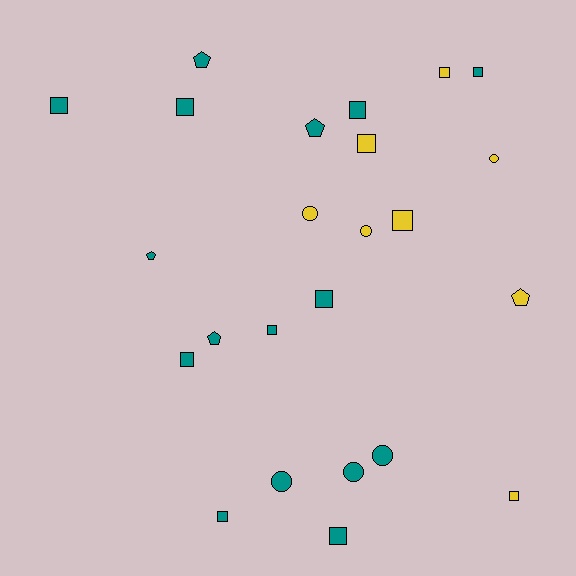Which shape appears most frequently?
Square, with 13 objects.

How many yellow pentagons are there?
There is 1 yellow pentagon.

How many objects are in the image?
There are 24 objects.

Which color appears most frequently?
Teal, with 16 objects.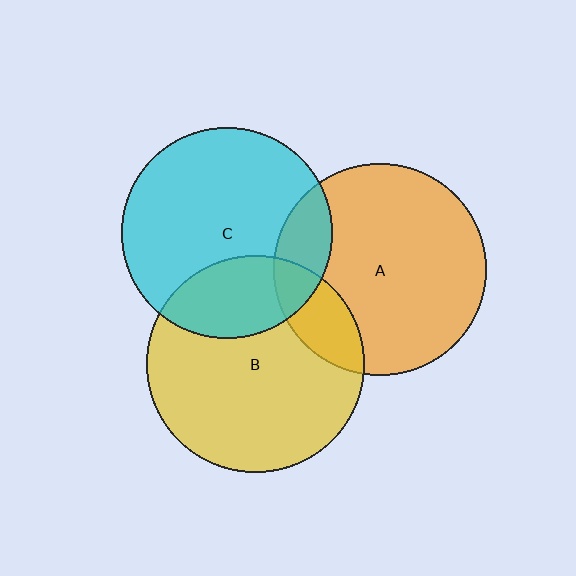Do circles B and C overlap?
Yes.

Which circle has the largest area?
Circle B (yellow).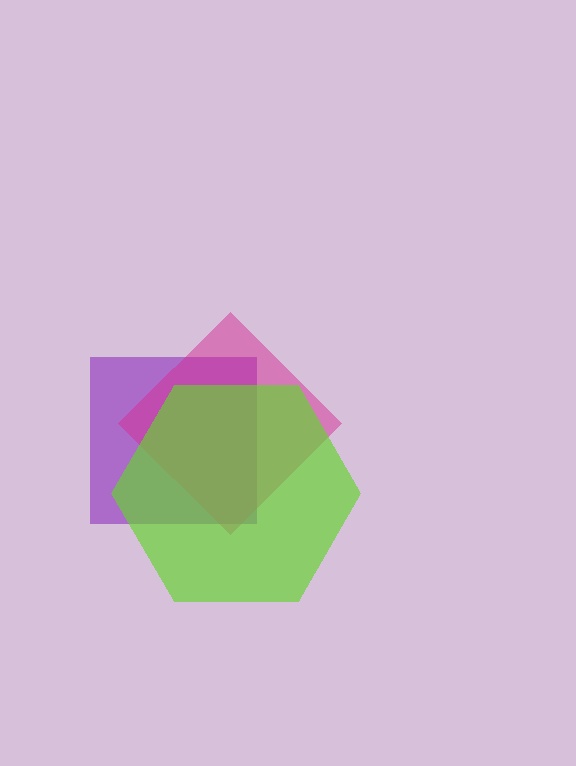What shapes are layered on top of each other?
The layered shapes are: a purple square, a magenta diamond, a lime hexagon.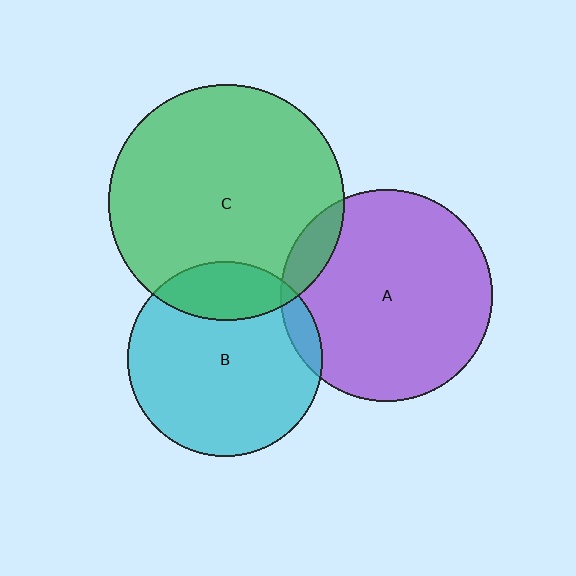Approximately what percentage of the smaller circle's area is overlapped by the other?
Approximately 5%.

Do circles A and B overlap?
Yes.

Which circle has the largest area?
Circle C (green).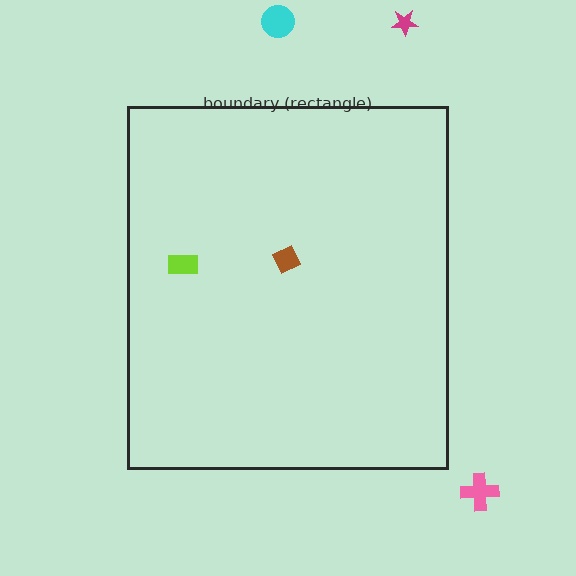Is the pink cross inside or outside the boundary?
Outside.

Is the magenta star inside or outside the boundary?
Outside.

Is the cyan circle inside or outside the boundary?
Outside.